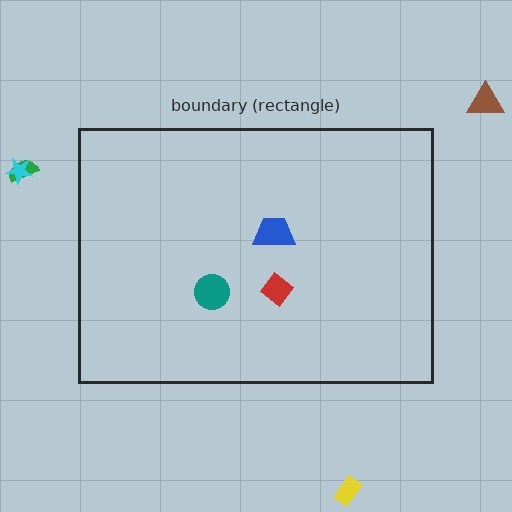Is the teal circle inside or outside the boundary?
Inside.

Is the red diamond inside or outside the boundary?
Inside.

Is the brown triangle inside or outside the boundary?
Outside.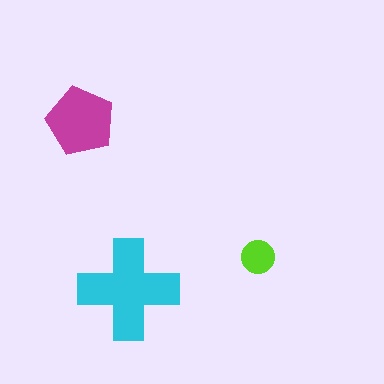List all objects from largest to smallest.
The cyan cross, the magenta pentagon, the lime circle.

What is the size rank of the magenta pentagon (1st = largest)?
2nd.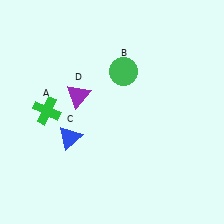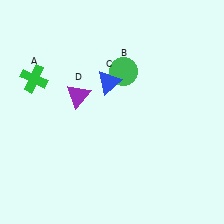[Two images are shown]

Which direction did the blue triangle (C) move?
The blue triangle (C) moved up.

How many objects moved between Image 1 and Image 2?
2 objects moved between the two images.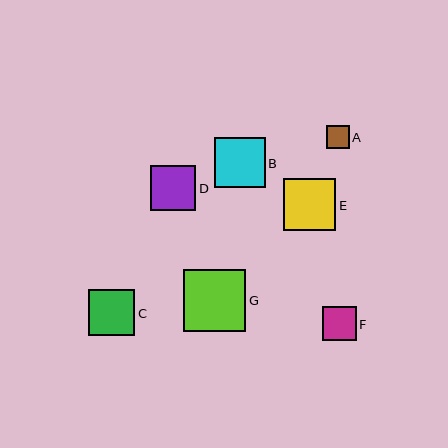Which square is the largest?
Square G is the largest with a size of approximately 62 pixels.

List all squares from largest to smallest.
From largest to smallest: G, E, B, C, D, F, A.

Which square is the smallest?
Square A is the smallest with a size of approximately 22 pixels.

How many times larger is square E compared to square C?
Square E is approximately 1.1 times the size of square C.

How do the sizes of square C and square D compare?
Square C and square D are approximately the same size.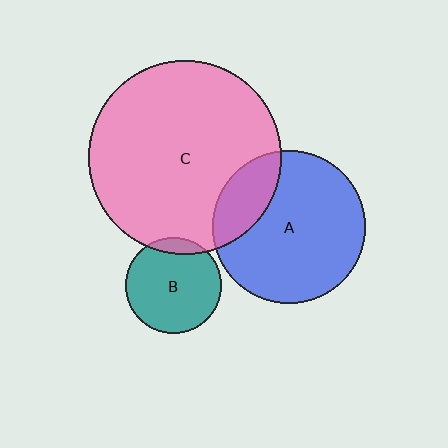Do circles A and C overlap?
Yes.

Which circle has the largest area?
Circle C (pink).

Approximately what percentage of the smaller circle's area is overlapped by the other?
Approximately 20%.